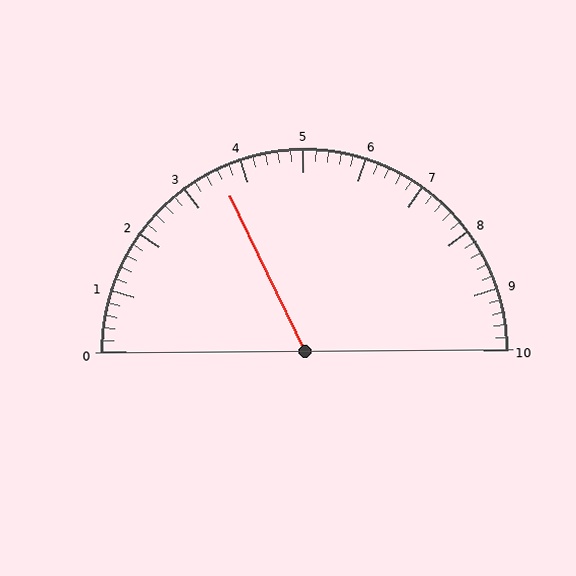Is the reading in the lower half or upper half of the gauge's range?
The reading is in the lower half of the range (0 to 10).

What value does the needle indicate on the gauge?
The needle indicates approximately 3.6.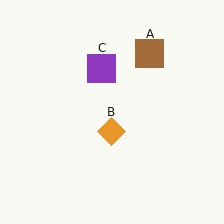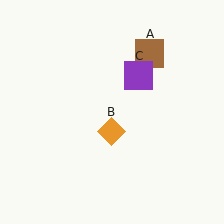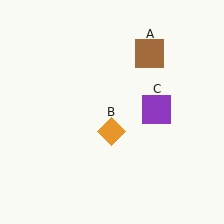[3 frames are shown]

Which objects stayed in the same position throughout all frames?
Brown square (object A) and orange diamond (object B) remained stationary.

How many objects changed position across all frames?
1 object changed position: purple square (object C).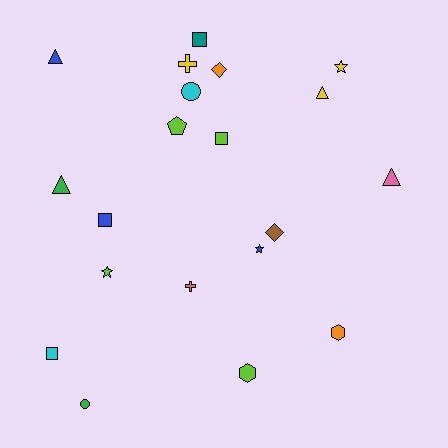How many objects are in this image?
There are 20 objects.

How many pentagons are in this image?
There is 1 pentagon.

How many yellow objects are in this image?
There are 3 yellow objects.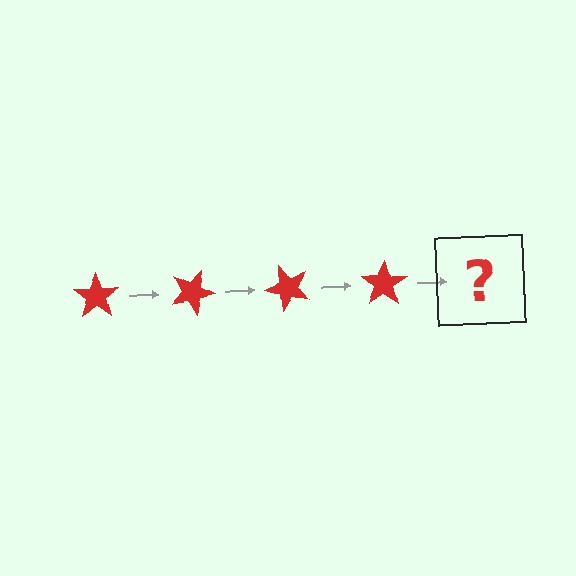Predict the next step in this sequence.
The next step is a red star rotated 100 degrees.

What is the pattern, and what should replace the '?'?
The pattern is that the star rotates 25 degrees each step. The '?' should be a red star rotated 100 degrees.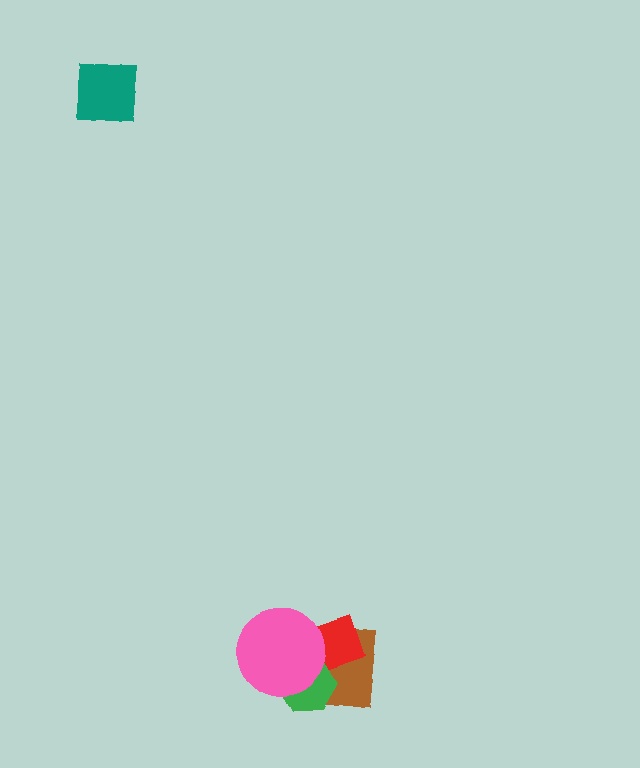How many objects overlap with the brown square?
3 objects overlap with the brown square.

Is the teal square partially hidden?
No, no other shape covers it.